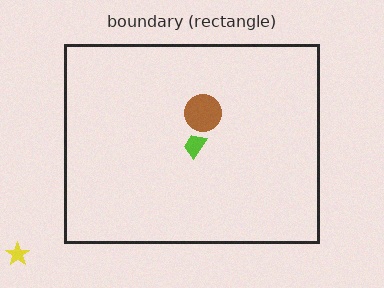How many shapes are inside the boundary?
2 inside, 1 outside.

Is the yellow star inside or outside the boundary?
Outside.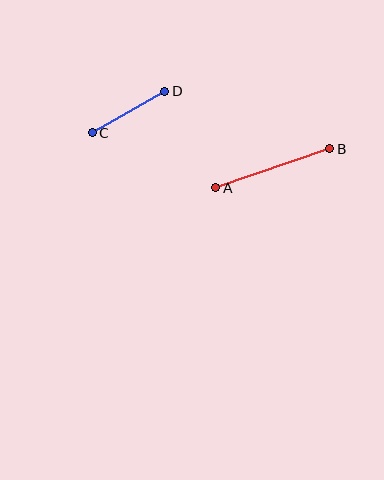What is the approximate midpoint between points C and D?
The midpoint is at approximately (129, 112) pixels.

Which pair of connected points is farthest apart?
Points A and B are farthest apart.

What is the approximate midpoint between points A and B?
The midpoint is at approximately (273, 168) pixels.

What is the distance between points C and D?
The distance is approximately 84 pixels.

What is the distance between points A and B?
The distance is approximately 121 pixels.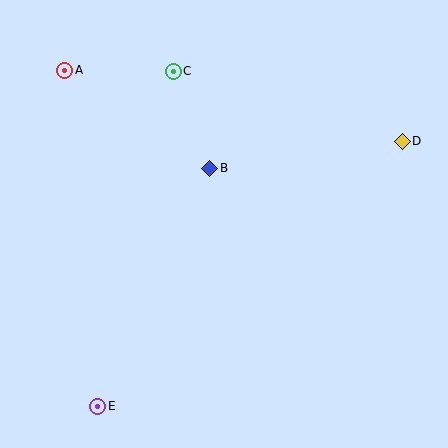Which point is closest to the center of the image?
Point B at (210, 168) is closest to the center.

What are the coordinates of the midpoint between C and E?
The midpoint between C and E is at (135, 239).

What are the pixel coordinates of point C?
Point C is at (173, 72).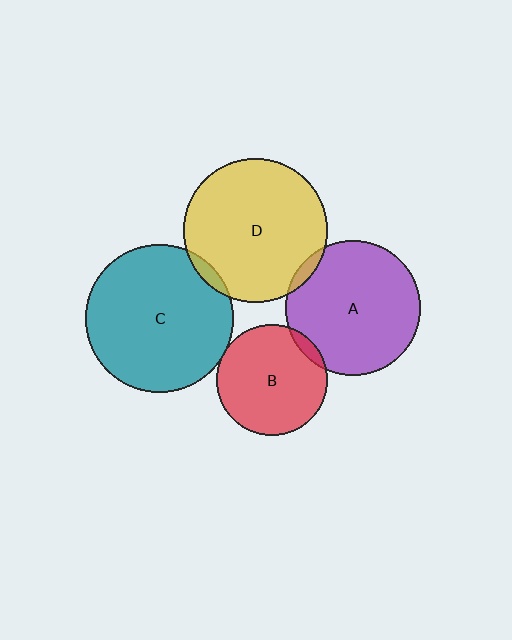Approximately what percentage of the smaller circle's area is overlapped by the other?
Approximately 5%.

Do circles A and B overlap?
Yes.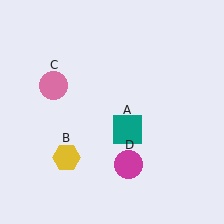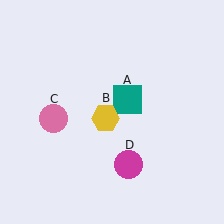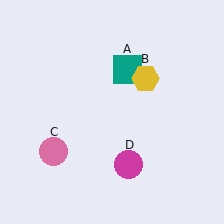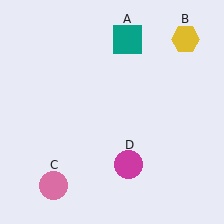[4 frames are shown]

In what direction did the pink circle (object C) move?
The pink circle (object C) moved down.